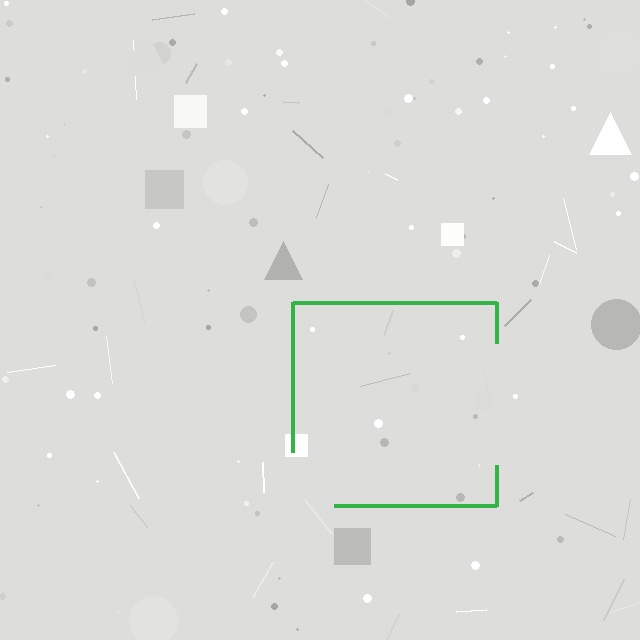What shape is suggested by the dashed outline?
The dashed outline suggests a square.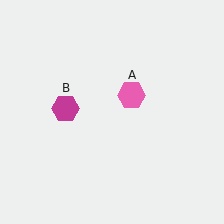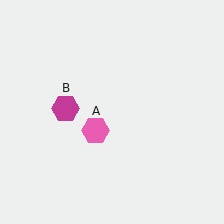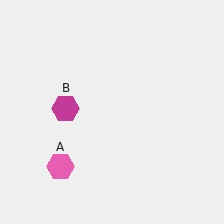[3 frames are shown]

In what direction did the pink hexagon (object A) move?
The pink hexagon (object A) moved down and to the left.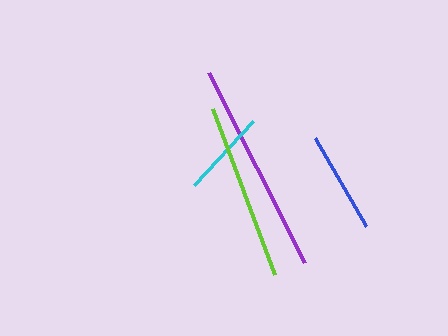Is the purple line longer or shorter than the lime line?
The purple line is longer than the lime line.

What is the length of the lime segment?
The lime segment is approximately 177 pixels long.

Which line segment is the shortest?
The cyan line is the shortest at approximately 87 pixels.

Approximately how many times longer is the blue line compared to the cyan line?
The blue line is approximately 1.2 times the length of the cyan line.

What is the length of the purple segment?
The purple segment is approximately 213 pixels long.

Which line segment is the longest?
The purple line is the longest at approximately 213 pixels.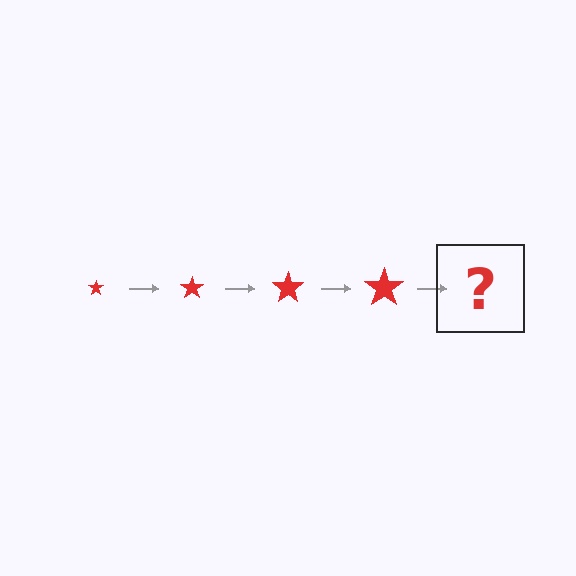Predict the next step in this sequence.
The next step is a red star, larger than the previous one.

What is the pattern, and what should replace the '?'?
The pattern is that the star gets progressively larger each step. The '?' should be a red star, larger than the previous one.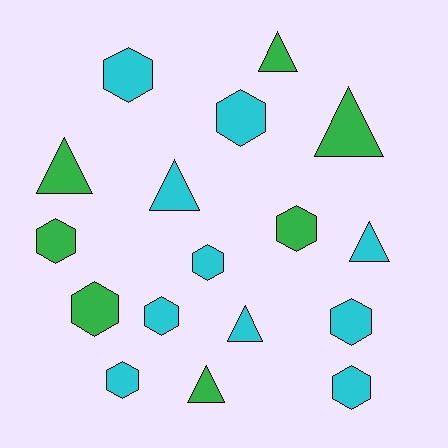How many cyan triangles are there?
There are 3 cyan triangles.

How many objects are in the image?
There are 17 objects.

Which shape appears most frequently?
Hexagon, with 10 objects.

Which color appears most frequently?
Cyan, with 10 objects.